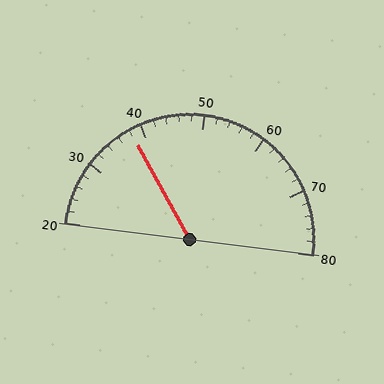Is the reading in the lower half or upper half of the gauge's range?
The reading is in the lower half of the range (20 to 80).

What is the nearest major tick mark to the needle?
The nearest major tick mark is 40.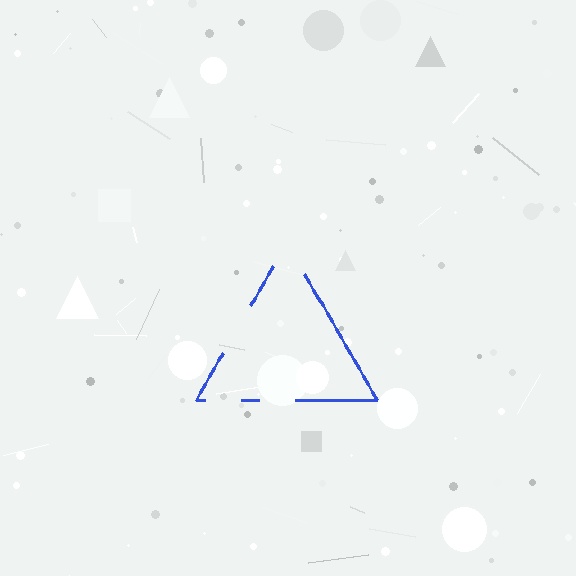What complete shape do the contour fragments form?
The contour fragments form a triangle.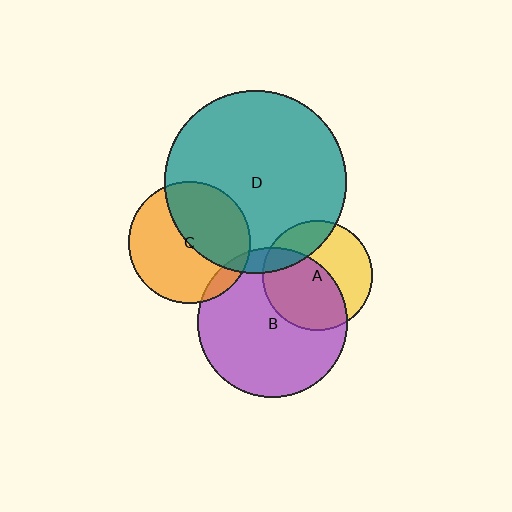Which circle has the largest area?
Circle D (teal).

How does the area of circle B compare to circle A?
Approximately 1.9 times.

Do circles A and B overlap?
Yes.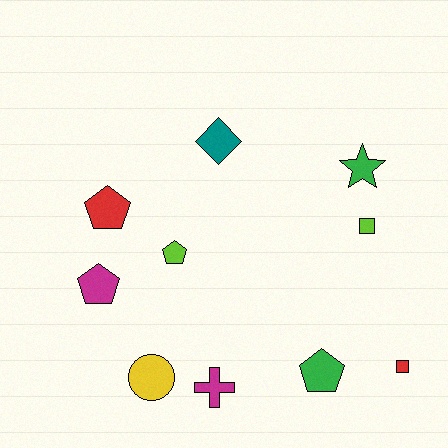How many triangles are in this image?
There are no triangles.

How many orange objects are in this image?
There are no orange objects.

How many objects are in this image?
There are 10 objects.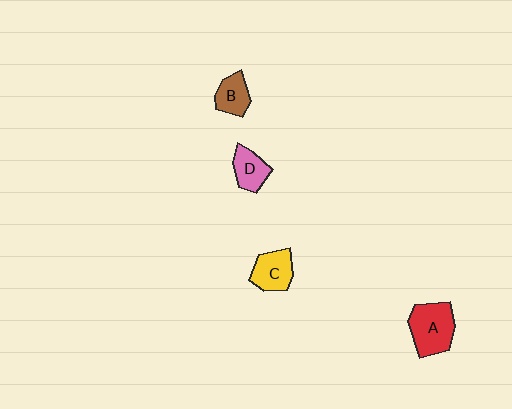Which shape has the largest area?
Shape A (red).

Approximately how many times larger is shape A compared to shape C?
Approximately 1.4 times.